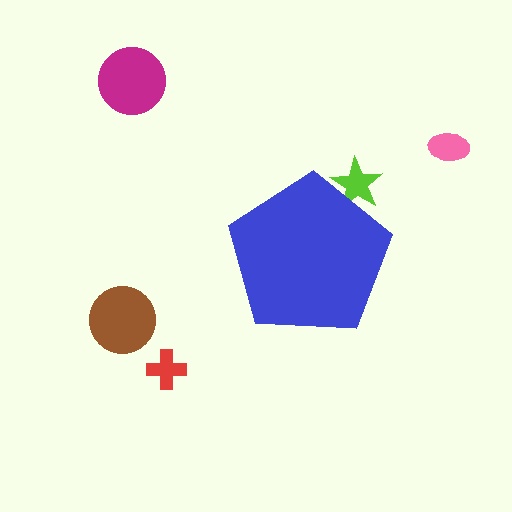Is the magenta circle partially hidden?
No, the magenta circle is fully visible.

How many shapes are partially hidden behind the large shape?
1 shape is partially hidden.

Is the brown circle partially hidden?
No, the brown circle is fully visible.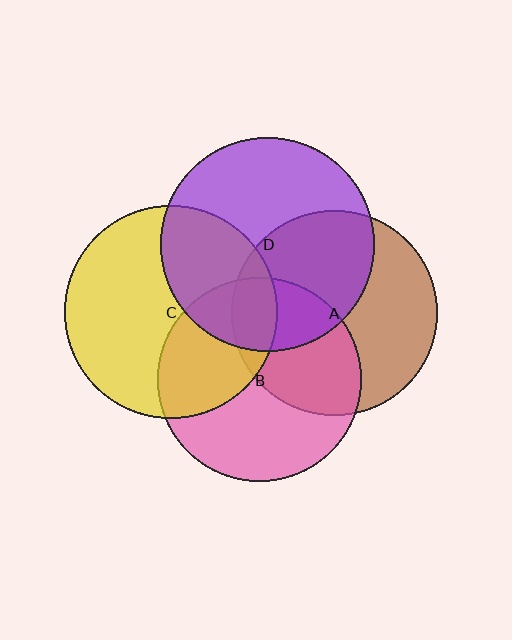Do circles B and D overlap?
Yes.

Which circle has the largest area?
Circle D (purple).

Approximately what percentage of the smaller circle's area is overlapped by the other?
Approximately 25%.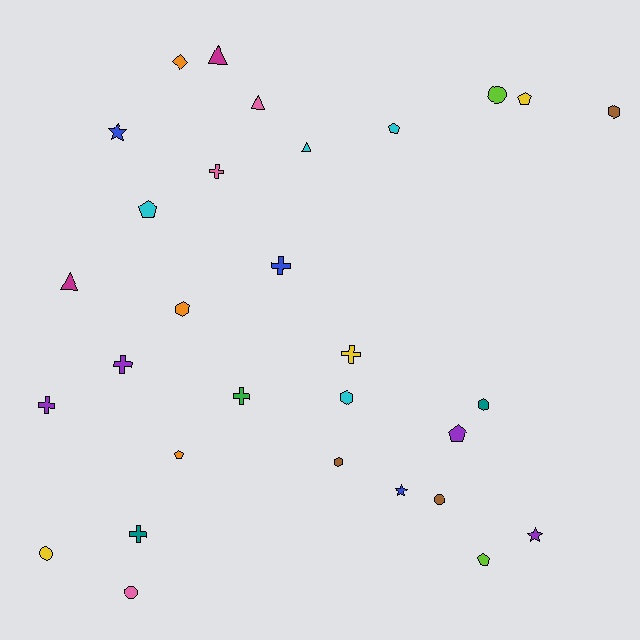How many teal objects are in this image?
There are 2 teal objects.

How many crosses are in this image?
There are 7 crosses.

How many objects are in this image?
There are 30 objects.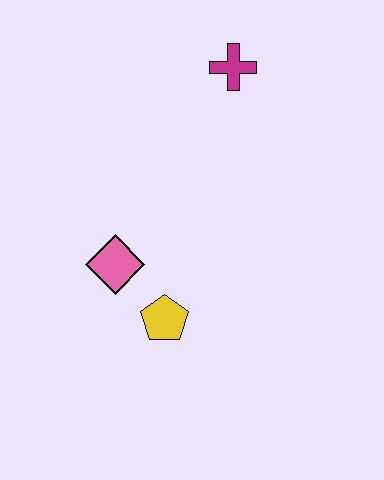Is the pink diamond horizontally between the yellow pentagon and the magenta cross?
No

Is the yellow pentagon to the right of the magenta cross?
No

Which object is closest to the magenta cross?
The pink diamond is closest to the magenta cross.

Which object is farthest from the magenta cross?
The yellow pentagon is farthest from the magenta cross.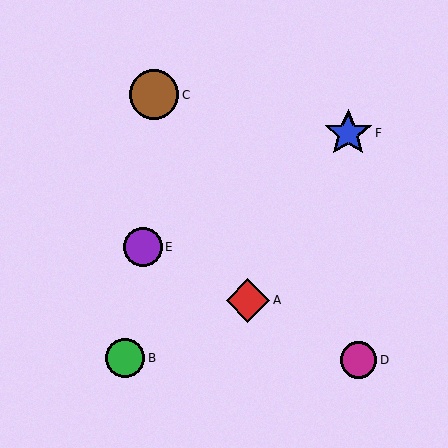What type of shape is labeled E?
Shape E is a purple circle.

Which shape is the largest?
The brown circle (labeled C) is the largest.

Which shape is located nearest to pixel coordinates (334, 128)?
The blue star (labeled F) at (348, 133) is nearest to that location.